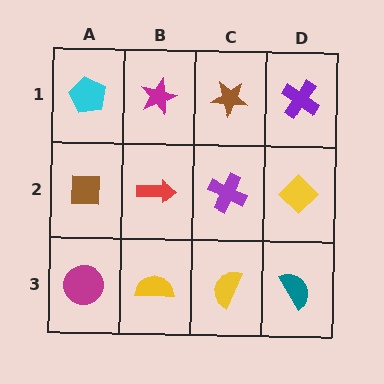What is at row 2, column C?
A purple cross.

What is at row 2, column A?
A brown square.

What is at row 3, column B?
A yellow semicircle.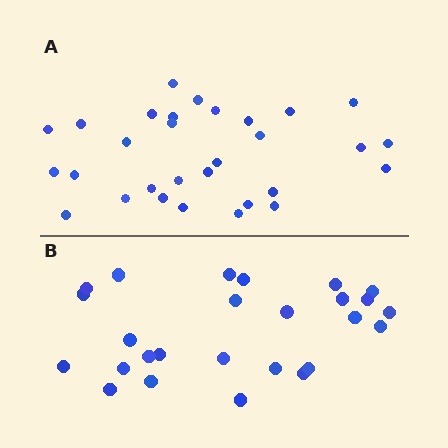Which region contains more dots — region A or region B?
Region A (the top region) has more dots.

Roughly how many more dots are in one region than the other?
Region A has about 4 more dots than region B.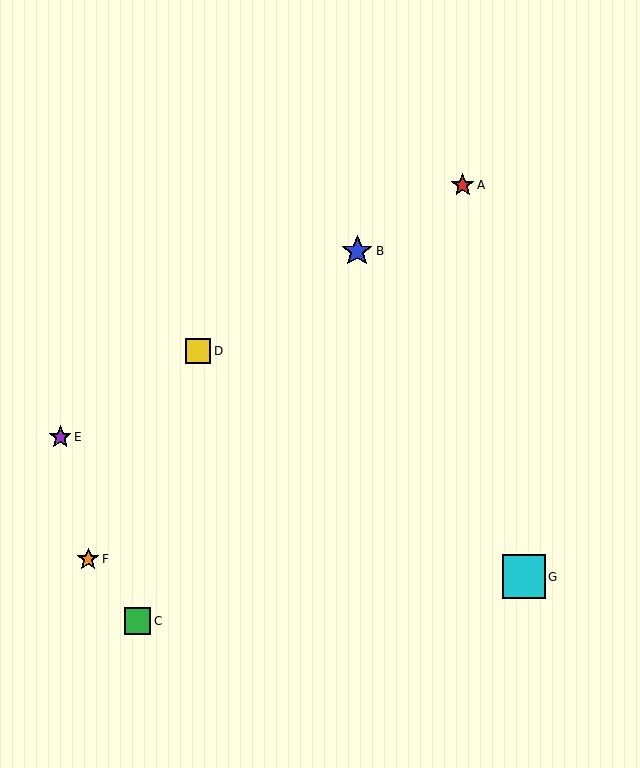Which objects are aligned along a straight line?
Objects A, B, D, E are aligned along a straight line.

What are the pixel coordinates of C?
Object C is at (138, 621).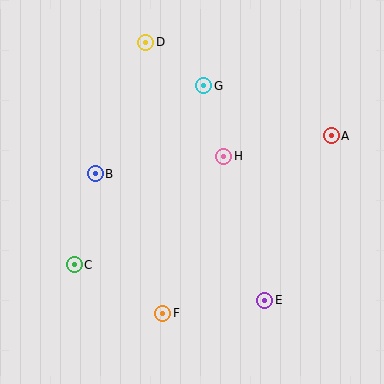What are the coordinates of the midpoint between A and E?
The midpoint between A and E is at (298, 218).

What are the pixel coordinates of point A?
Point A is at (331, 136).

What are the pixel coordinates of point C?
Point C is at (74, 265).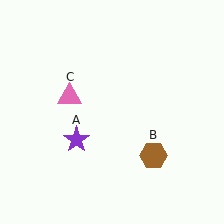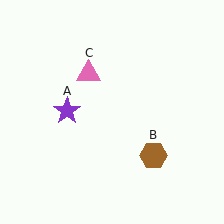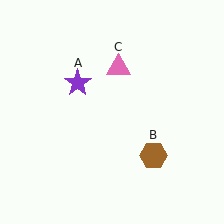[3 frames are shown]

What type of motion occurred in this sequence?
The purple star (object A), pink triangle (object C) rotated clockwise around the center of the scene.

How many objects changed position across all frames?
2 objects changed position: purple star (object A), pink triangle (object C).